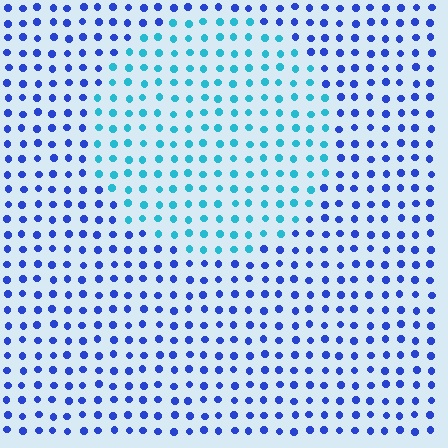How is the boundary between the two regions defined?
The boundary is defined purely by a slight shift in hue (about 43 degrees). Spacing, size, and orientation are identical on both sides.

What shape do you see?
I see a circle.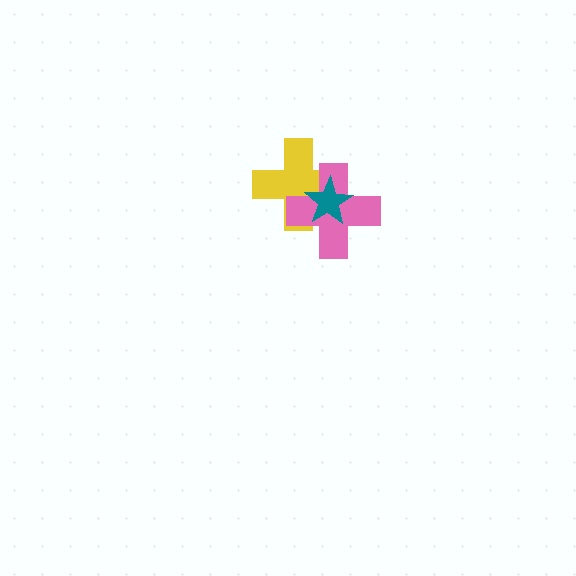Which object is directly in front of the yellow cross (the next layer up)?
The pink cross is directly in front of the yellow cross.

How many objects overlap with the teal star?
2 objects overlap with the teal star.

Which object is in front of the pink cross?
The teal star is in front of the pink cross.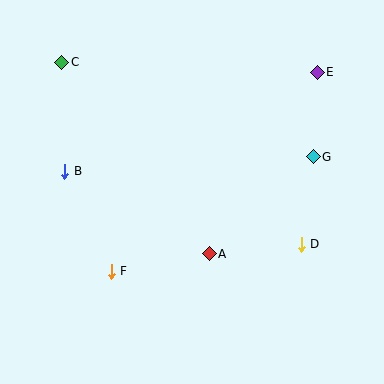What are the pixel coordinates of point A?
Point A is at (209, 254).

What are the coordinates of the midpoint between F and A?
The midpoint between F and A is at (160, 263).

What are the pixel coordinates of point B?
Point B is at (65, 171).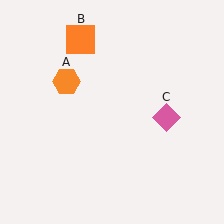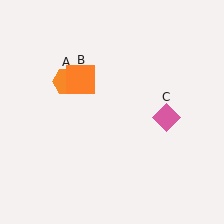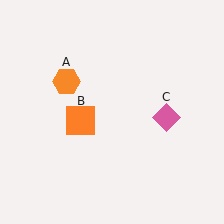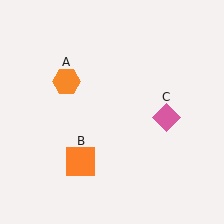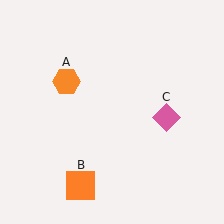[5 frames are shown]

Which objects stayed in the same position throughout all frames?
Orange hexagon (object A) and pink diamond (object C) remained stationary.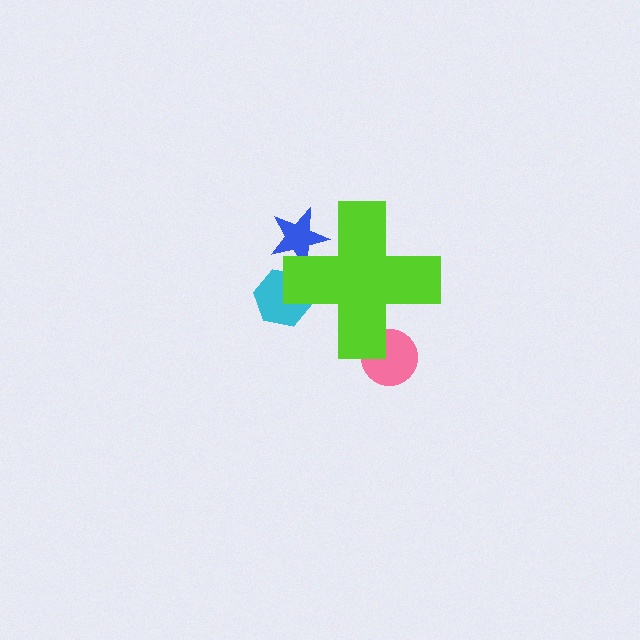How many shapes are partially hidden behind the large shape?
3 shapes are partially hidden.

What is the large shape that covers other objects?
A lime cross.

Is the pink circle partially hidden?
Yes, the pink circle is partially hidden behind the lime cross.